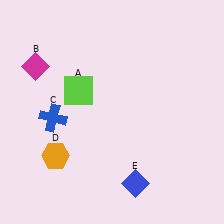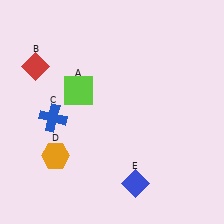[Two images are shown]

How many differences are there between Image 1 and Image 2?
There is 1 difference between the two images.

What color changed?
The diamond (B) changed from magenta in Image 1 to red in Image 2.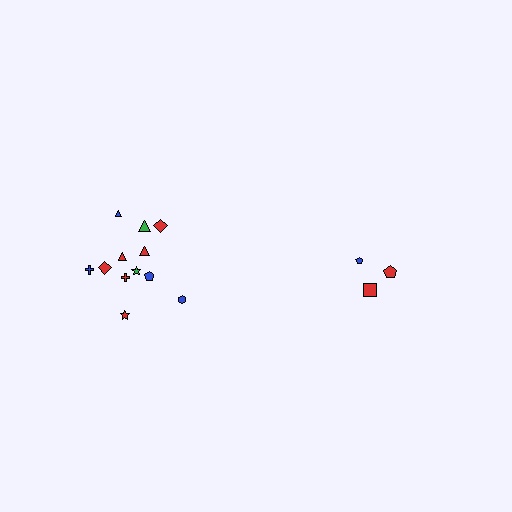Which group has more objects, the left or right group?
The left group.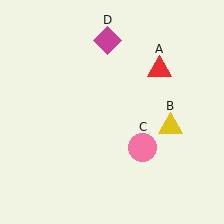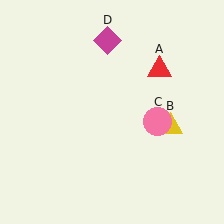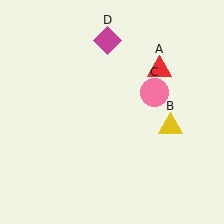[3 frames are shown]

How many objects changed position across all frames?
1 object changed position: pink circle (object C).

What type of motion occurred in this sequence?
The pink circle (object C) rotated counterclockwise around the center of the scene.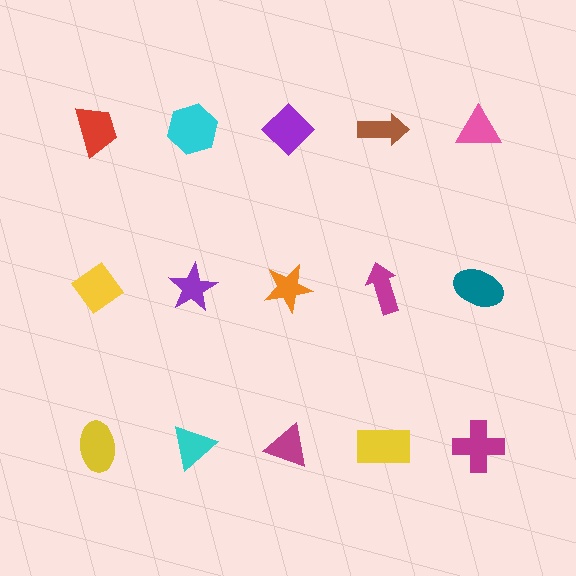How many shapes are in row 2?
5 shapes.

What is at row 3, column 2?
A cyan triangle.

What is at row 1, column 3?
A purple diamond.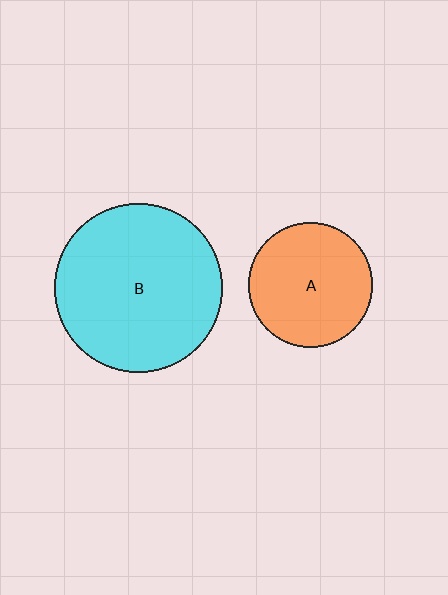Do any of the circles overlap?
No, none of the circles overlap.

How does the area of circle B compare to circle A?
Approximately 1.8 times.